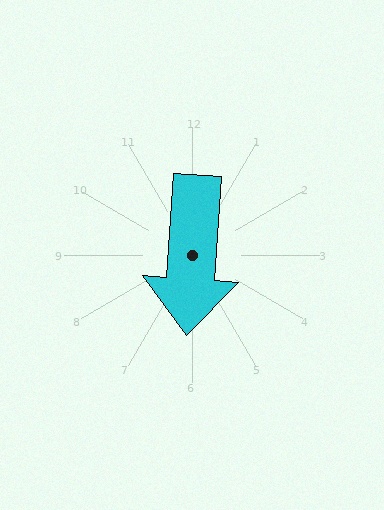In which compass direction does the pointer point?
South.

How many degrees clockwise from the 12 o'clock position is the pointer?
Approximately 184 degrees.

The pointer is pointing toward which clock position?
Roughly 6 o'clock.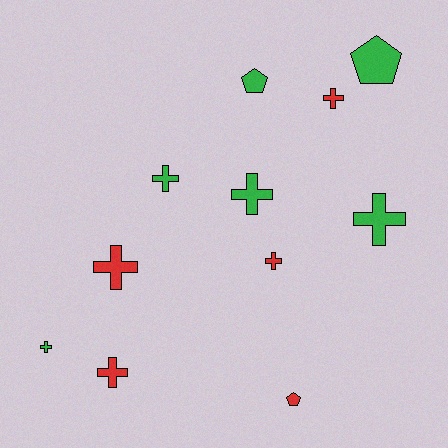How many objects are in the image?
There are 11 objects.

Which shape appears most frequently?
Cross, with 8 objects.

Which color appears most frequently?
Green, with 6 objects.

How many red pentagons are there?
There is 1 red pentagon.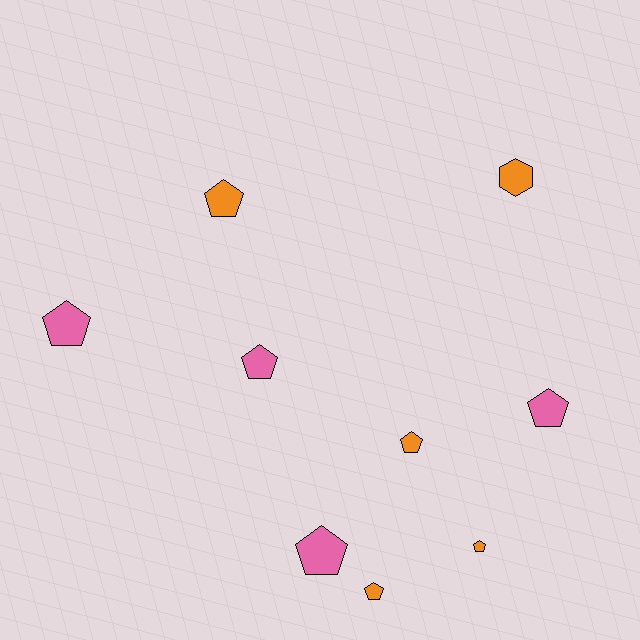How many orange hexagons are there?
There is 1 orange hexagon.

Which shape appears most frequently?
Pentagon, with 8 objects.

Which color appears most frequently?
Orange, with 5 objects.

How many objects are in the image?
There are 9 objects.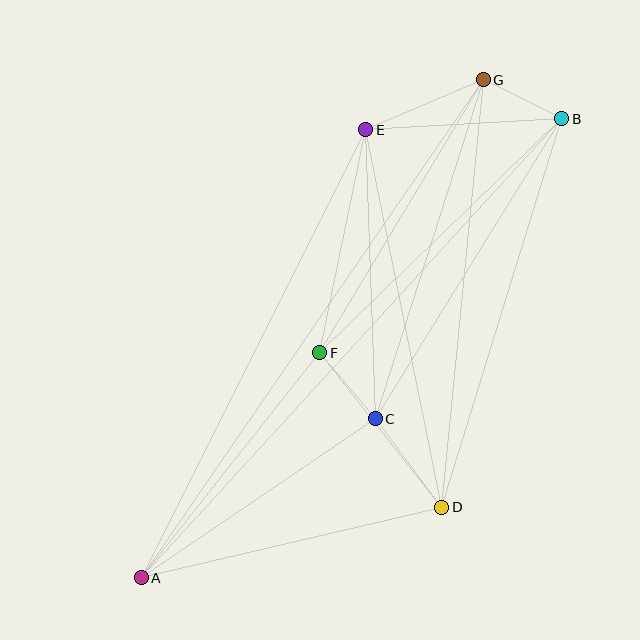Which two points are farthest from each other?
Points A and B are farthest from each other.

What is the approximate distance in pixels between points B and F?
The distance between B and F is approximately 337 pixels.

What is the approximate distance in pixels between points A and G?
The distance between A and G is approximately 604 pixels.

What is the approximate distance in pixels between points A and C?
The distance between A and C is approximately 283 pixels.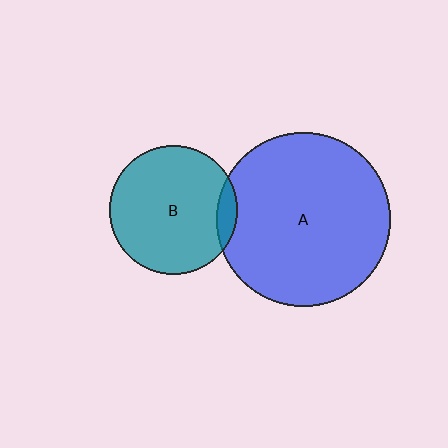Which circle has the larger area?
Circle A (blue).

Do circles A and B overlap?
Yes.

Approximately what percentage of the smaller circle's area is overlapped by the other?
Approximately 10%.